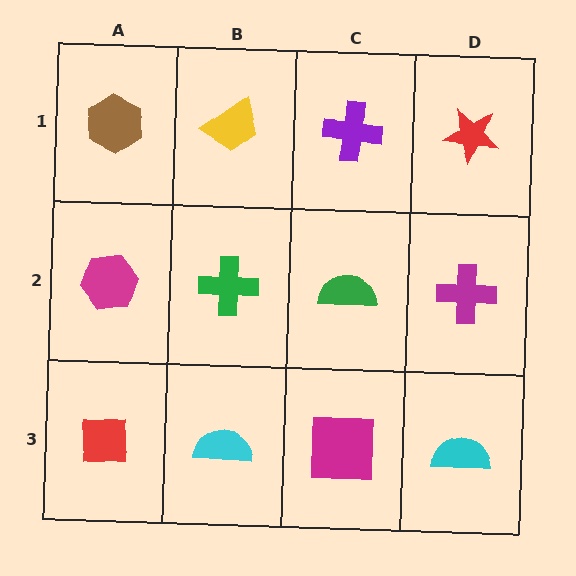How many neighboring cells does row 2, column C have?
4.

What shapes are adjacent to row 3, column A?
A magenta hexagon (row 2, column A), a cyan semicircle (row 3, column B).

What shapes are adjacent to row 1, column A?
A magenta hexagon (row 2, column A), a yellow trapezoid (row 1, column B).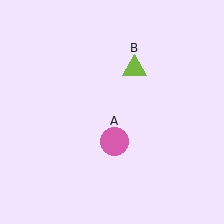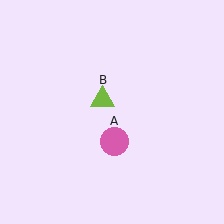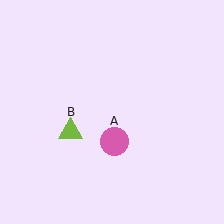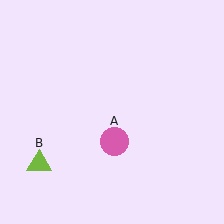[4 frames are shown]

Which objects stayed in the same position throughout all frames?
Pink circle (object A) remained stationary.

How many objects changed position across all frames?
1 object changed position: lime triangle (object B).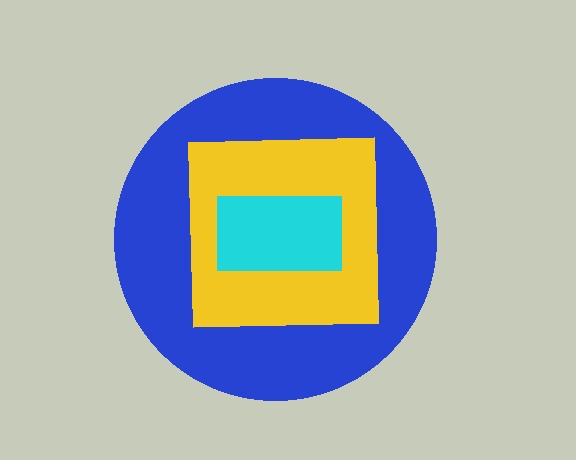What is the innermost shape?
The cyan rectangle.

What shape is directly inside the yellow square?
The cyan rectangle.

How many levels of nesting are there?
3.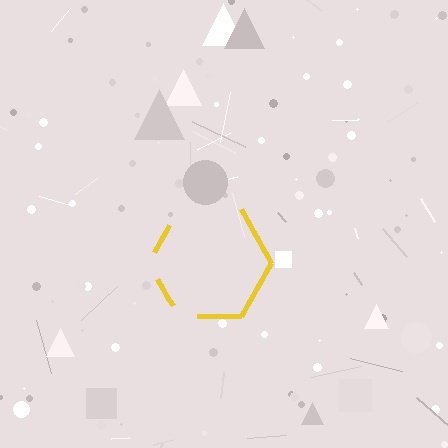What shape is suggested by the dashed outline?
The dashed outline suggests a hexagon.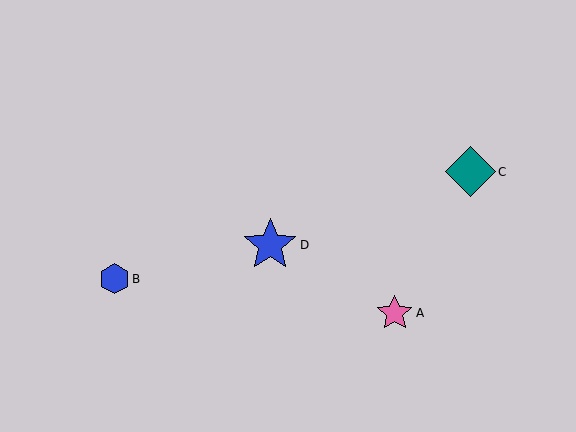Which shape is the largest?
The blue star (labeled D) is the largest.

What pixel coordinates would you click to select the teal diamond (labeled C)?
Click at (470, 172) to select the teal diamond C.